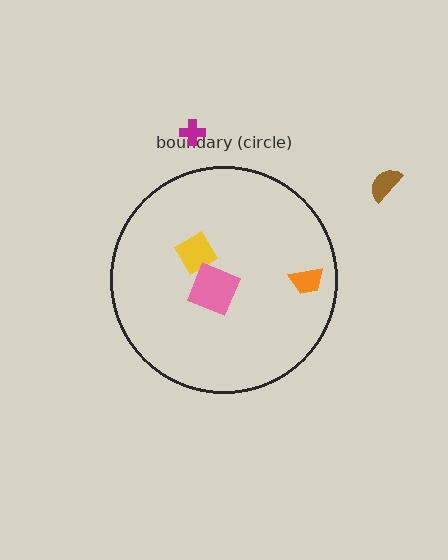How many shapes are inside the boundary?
3 inside, 2 outside.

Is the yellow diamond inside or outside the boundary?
Inside.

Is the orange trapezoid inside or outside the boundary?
Inside.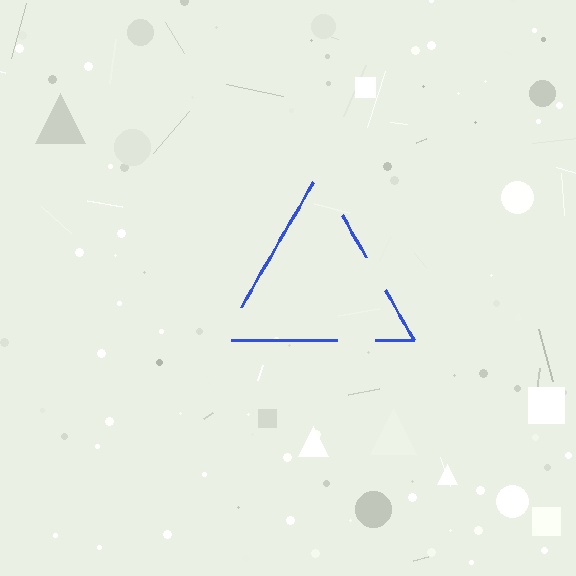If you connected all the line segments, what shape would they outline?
They would outline a triangle.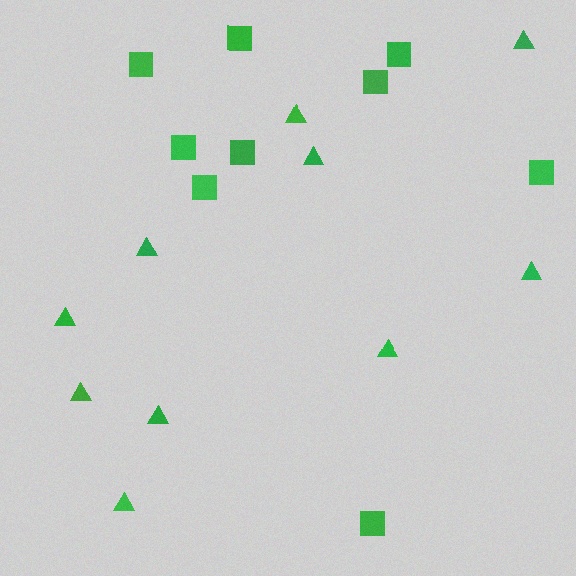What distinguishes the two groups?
There are 2 groups: one group of triangles (10) and one group of squares (9).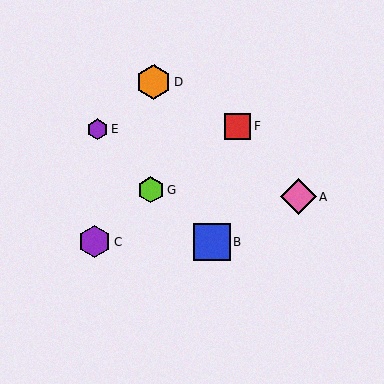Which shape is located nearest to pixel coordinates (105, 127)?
The purple hexagon (labeled E) at (97, 129) is nearest to that location.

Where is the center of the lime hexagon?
The center of the lime hexagon is at (151, 190).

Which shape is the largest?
The blue square (labeled B) is the largest.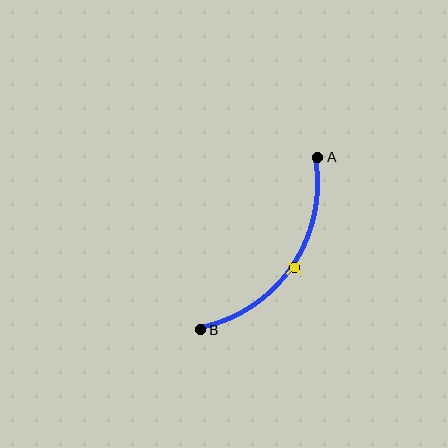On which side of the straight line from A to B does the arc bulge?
The arc bulges below and to the right of the straight line connecting A and B.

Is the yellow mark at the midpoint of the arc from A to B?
Yes. The yellow mark lies on the arc at equal arc-length from both A and B — it is the arc midpoint.